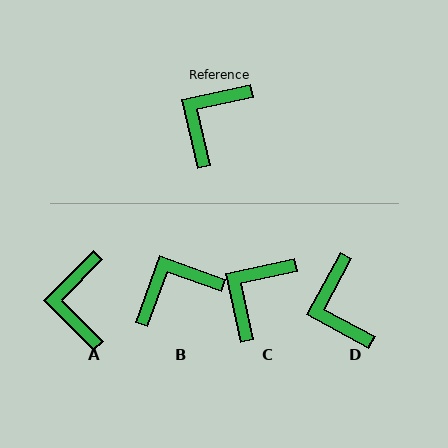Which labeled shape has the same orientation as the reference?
C.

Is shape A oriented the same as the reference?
No, it is off by about 33 degrees.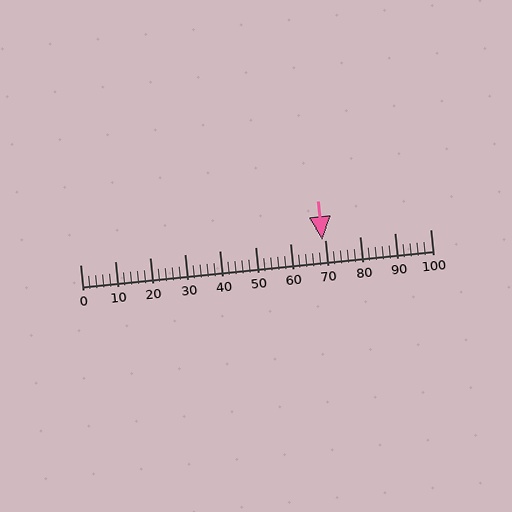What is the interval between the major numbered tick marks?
The major tick marks are spaced 10 units apart.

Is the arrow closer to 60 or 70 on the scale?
The arrow is closer to 70.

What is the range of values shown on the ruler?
The ruler shows values from 0 to 100.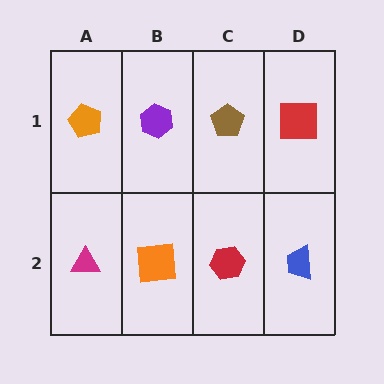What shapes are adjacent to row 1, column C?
A red hexagon (row 2, column C), a purple hexagon (row 1, column B), a red square (row 1, column D).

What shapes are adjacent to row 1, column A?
A magenta triangle (row 2, column A), a purple hexagon (row 1, column B).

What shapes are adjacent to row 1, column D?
A blue trapezoid (row 2, column D), a brown pentagon (row 1, column C).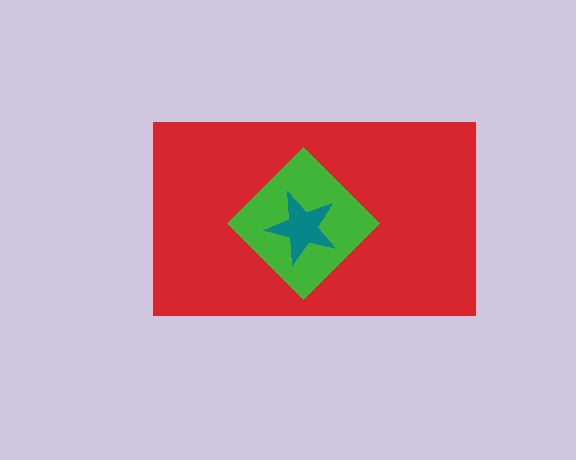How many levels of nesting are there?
3.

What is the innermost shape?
The teal star.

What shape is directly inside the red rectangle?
The green diamond.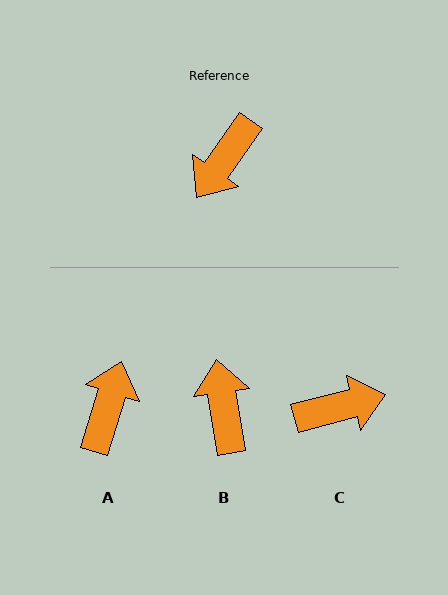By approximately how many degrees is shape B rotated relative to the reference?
Approximately 136 degrees clockwise.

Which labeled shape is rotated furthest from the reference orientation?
A, about 162 degrees away.